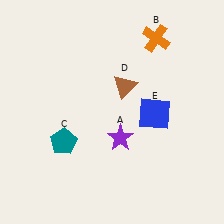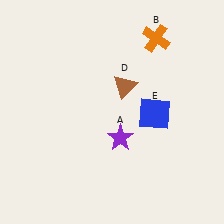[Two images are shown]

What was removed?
The teal pentagon (C) was removed in Image 2.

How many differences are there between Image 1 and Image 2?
There is 1 difference between the two images.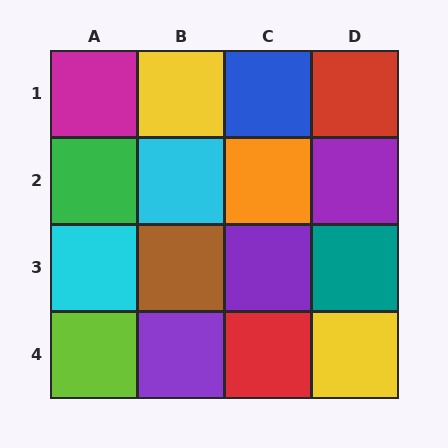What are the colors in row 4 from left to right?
Lime, purple, red, yellow.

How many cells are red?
2 cells are red.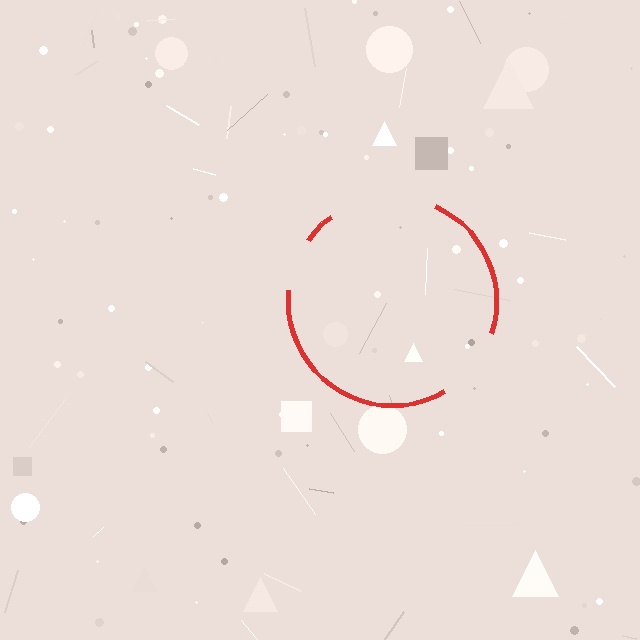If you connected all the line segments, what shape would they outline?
They would outline a circle.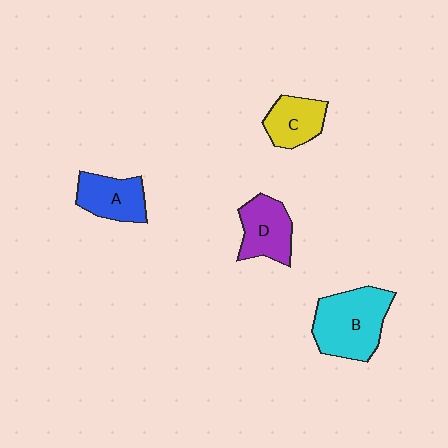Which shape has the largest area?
Shape B (cyan).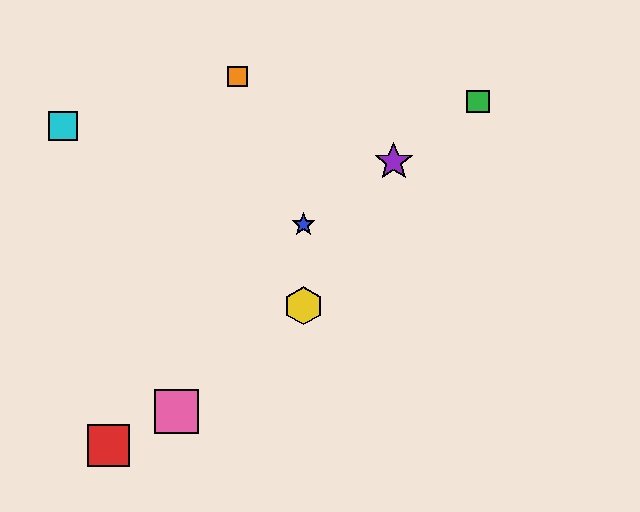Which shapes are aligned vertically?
The blue star, the yellow hexagon are aligned vertically.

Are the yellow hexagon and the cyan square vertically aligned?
No, the yellow hexagon is at x≈304 and the cyan square is at x≈63.